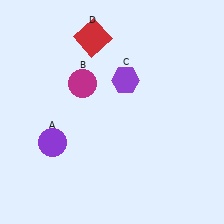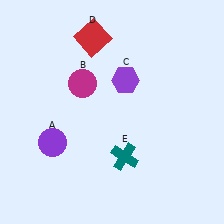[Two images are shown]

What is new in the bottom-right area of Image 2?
A teal cross (E) was added in the bottom-right area of Image 2.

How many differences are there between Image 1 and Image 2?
There is 1 difference between the two images.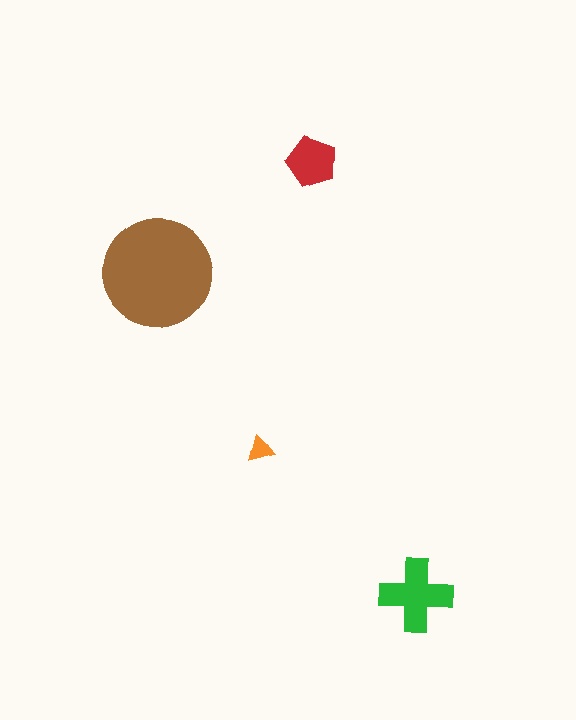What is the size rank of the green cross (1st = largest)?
2nd.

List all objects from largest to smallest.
The brown circle, the green cross, the red pentagon, the orange triangle.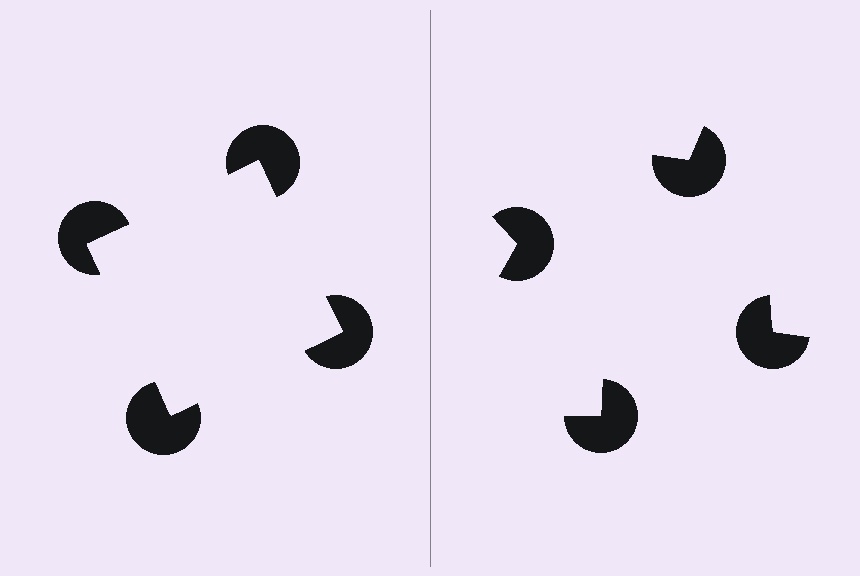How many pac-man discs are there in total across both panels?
8 — 4 on each side.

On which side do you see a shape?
An illusory square appears on the left side. On the right side the wedge cuts are rotated, so no coherent shape forms.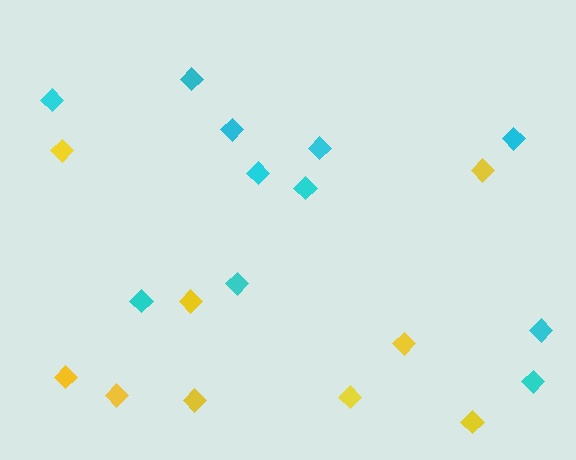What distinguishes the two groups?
There are 2 groups: one group of cyan diamonds (11) and one group of yellow diamonds (9).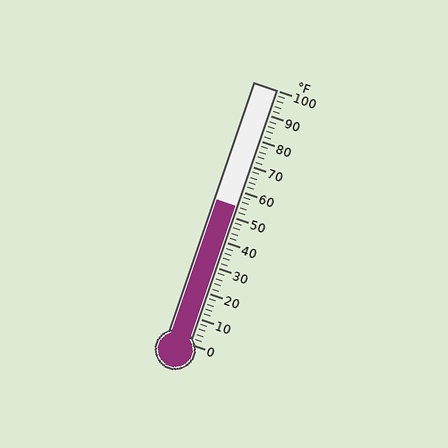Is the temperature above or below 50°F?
The temperature is above 50°F.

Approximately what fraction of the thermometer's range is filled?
The thermometer is filled to approximately 55% of its range.